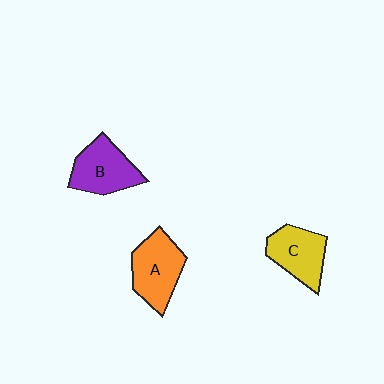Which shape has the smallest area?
Shape C (yellow).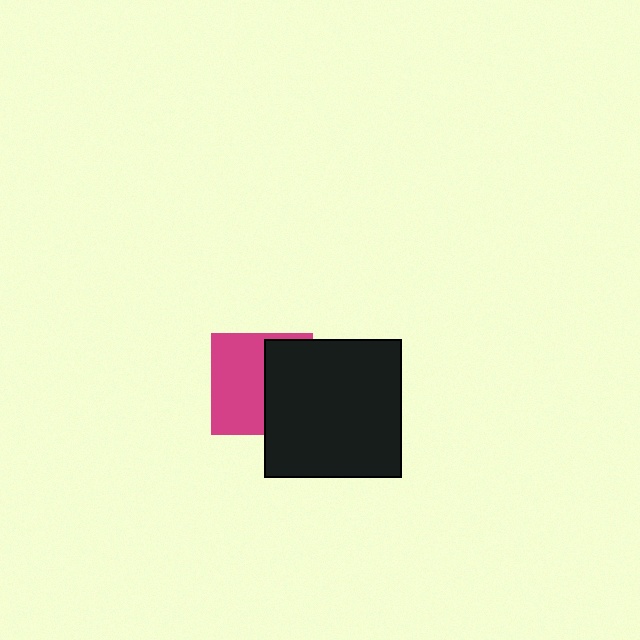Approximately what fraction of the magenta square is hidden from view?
Roughly 46% of the magenta square is hidden behind the black square.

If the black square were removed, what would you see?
You would see the complete magenta square.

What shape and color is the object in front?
The object in front is a black square.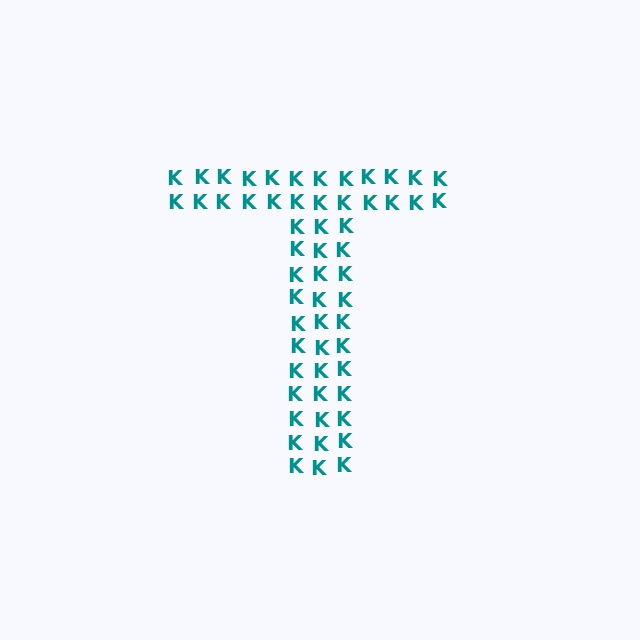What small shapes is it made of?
It is made of small letter K's.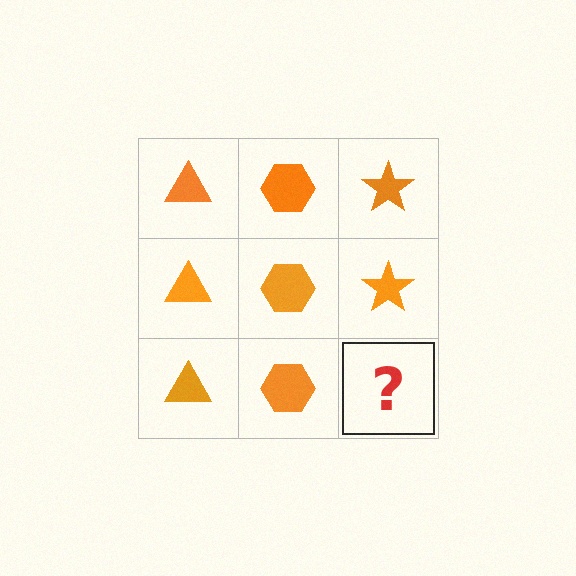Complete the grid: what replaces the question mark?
The question mark should be replaced with an orange star.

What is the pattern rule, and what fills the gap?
The rule is that each column has a consistent shape. The gap should be filled with an orange star.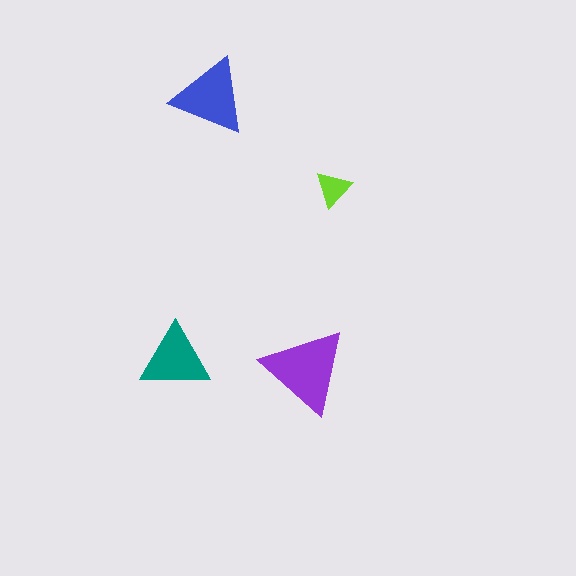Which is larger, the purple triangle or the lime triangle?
The purple one.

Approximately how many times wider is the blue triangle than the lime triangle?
About 2 times wider.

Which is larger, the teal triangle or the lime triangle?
The teal one.